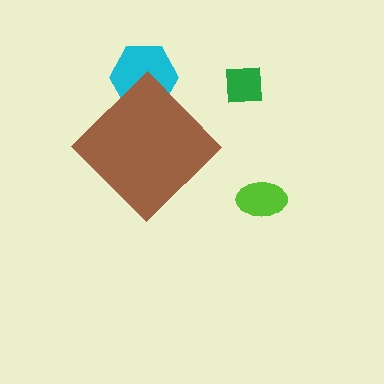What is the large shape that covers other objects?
A brown diamond.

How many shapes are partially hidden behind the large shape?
1 shape is partially hidden.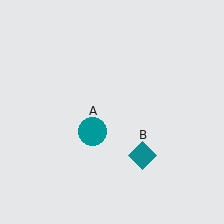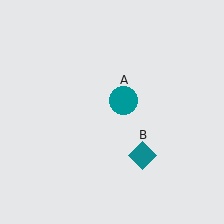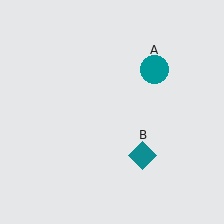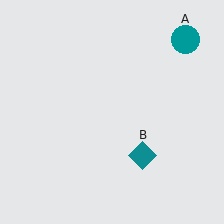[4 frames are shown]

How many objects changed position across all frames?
1 object changed position: teal circle (object A).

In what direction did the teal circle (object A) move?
The teal circle (object A) moved up and to the right.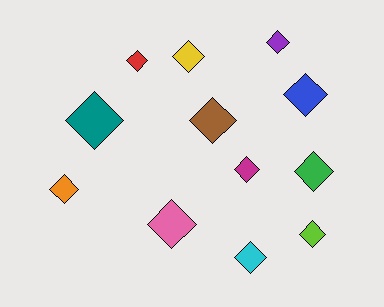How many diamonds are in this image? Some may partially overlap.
There are 12 diamonds.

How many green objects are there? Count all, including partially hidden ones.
There is 1 green object.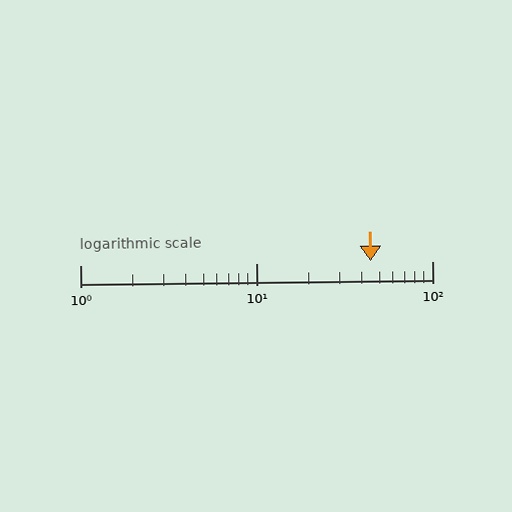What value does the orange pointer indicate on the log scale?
The pointer indicates approximately 45.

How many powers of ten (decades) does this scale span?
The scale spans 2 decades, from 1 to 100.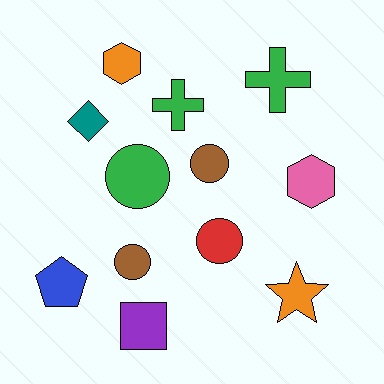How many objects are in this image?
There are 12 objects.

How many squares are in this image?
There is 1 square.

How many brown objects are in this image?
There are 2 brown objects.